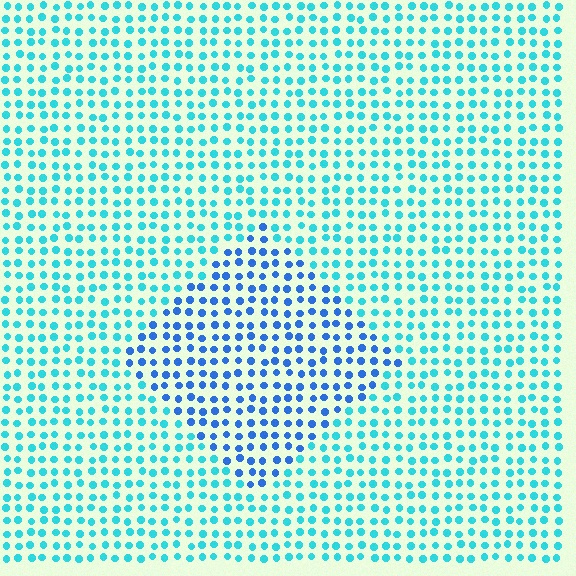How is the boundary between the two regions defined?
The boundary is defined purely by a slight shift in hue (about 35 degrees). Spacing, size, and orientation are identical on both sides.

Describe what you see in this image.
The image is filled with small cyan elements in a uniform arrangement. A diamond-shaped region is visible where the elements are tinted to a slightly different hue, forming a subtle color boundary.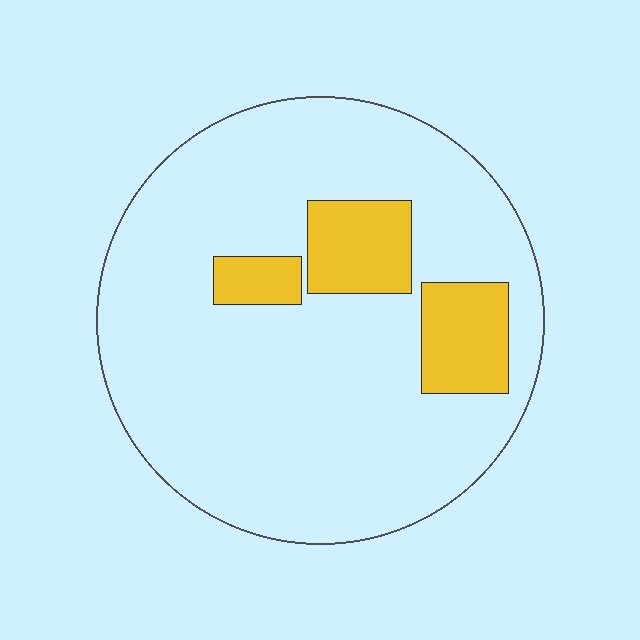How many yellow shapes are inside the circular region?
3.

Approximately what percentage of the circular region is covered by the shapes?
Approximately 15%.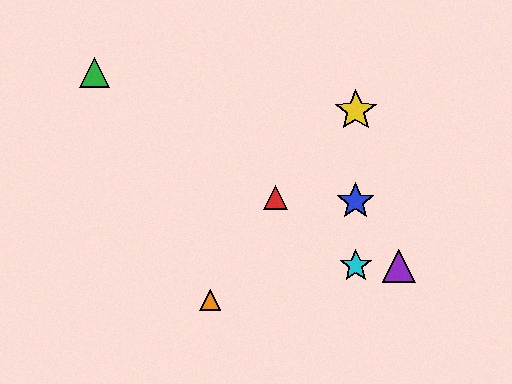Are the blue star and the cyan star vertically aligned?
Yes, both are at x≈356.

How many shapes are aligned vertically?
3 shapes (the blue star, the yellow star, the cyan star) are aligned vertically.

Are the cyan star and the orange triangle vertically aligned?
No, the cyan star is at x≈356 and the orange triangle is at x≈210.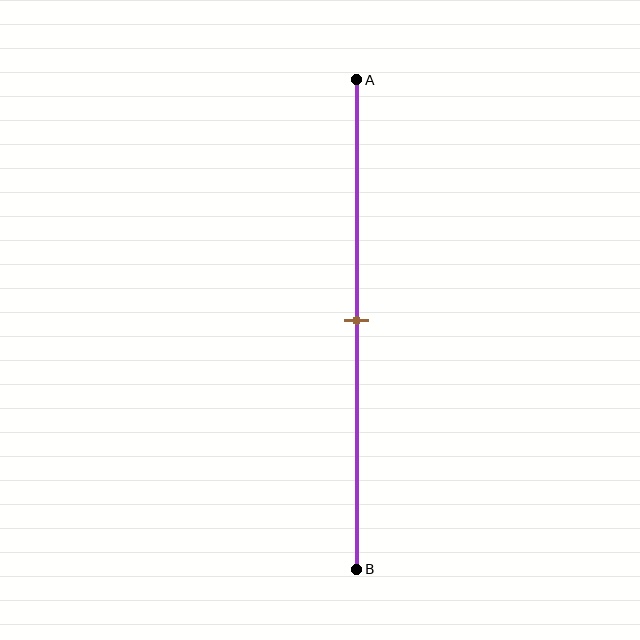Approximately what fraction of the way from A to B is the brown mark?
The brown mark is approximately 50% of the way from A to B.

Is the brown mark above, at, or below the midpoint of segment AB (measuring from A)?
The brown mark is approximately at the midpoint of segment AB.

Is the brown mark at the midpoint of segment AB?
Yes, the mark is approximately at the midpoint.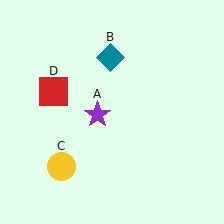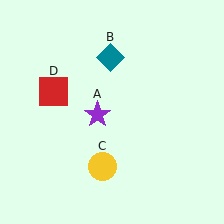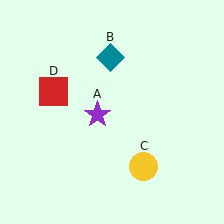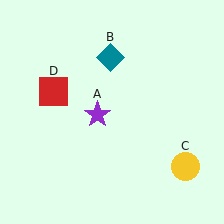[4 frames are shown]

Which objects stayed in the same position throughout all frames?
Purple star (object A) and teal diamond (object B) and red square (object D) remained stationary.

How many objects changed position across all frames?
1 object changed position: yellow circle (object C).